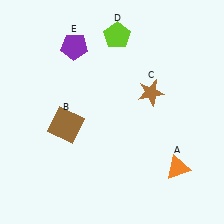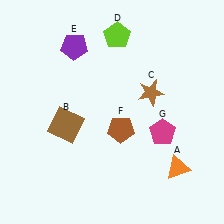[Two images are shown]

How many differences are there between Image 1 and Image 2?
There are 2 differences between the two images.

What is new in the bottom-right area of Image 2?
A magenta pentagon (G) was added in the bottom-right area of Image 2.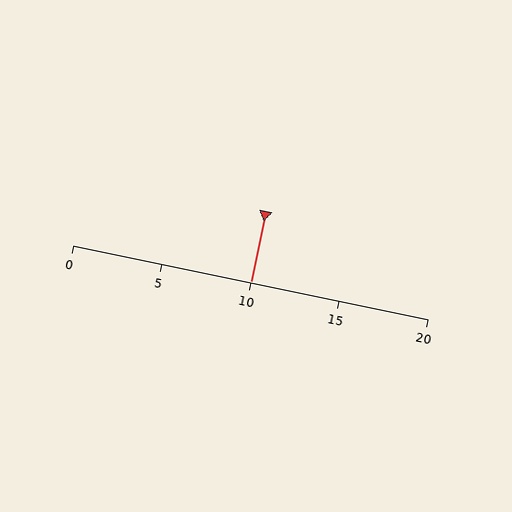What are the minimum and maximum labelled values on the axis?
The axis runs from 0 to 20.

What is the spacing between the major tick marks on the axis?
The major ticks are spaced 5 apart.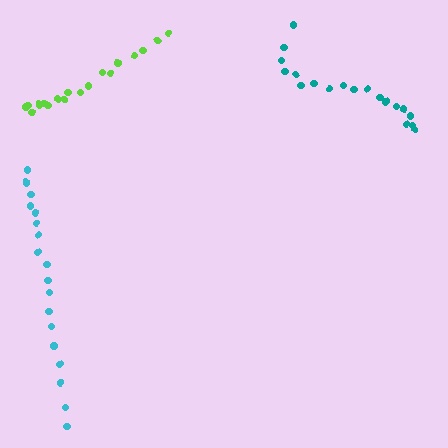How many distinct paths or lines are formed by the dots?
There are 3 distinct paths.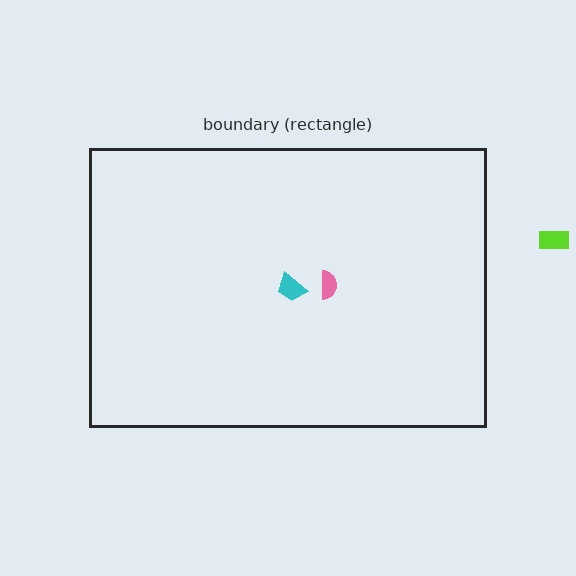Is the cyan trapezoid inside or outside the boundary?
Inside.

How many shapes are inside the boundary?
2 inside, 1 outside.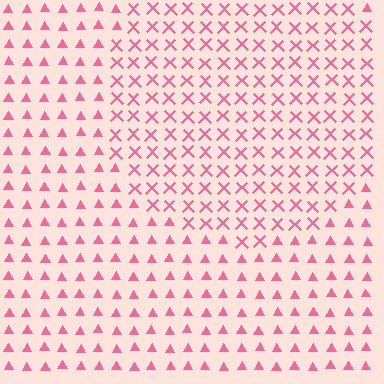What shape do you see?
I see a circle.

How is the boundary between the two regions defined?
The boundary is defined by a change in element shape: X marks inside vs. triangles outside. All elements share the same color and spacing.